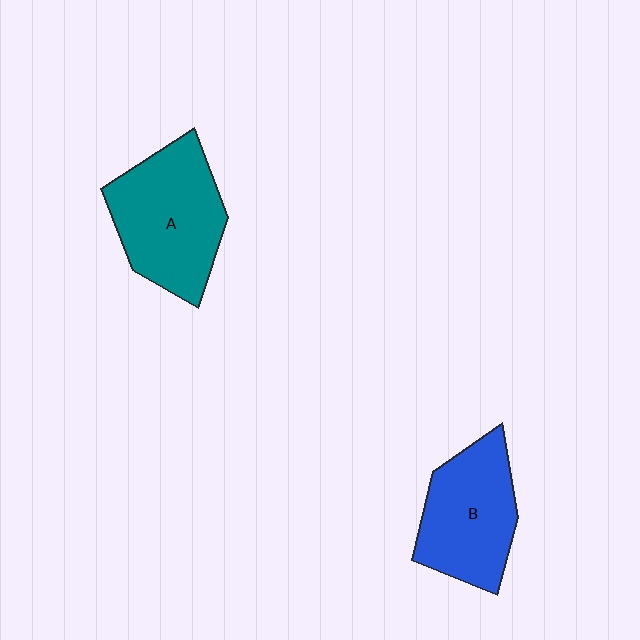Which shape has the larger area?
Shape A (teal).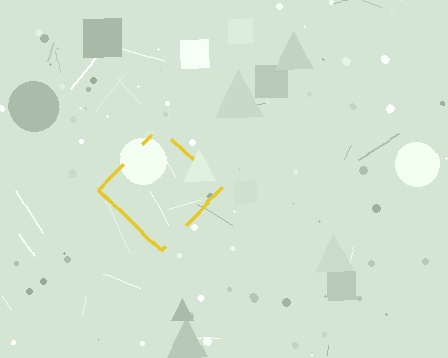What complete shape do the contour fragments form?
The contour fragments form a diamond.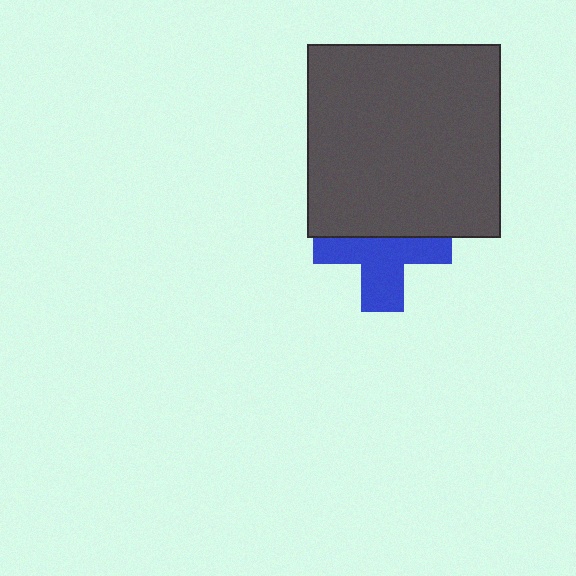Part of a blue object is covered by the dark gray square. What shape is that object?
It is a cross.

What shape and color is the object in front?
The object in front is a dark gray square.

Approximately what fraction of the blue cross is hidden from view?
Roughly 43% of the blue cross is hidden behind the dark gray square.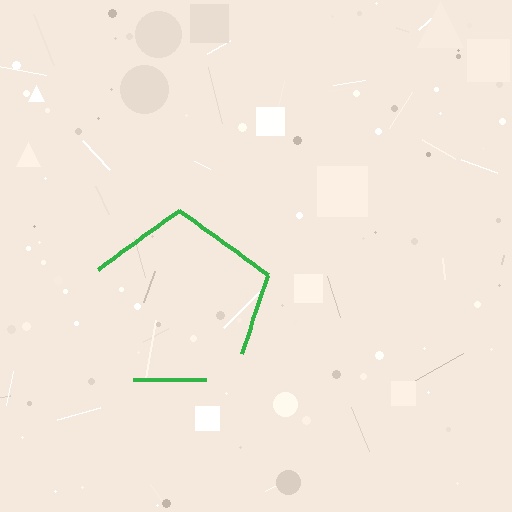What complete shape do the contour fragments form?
The contour fragments form a pentagon.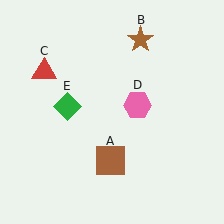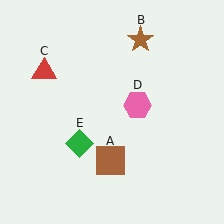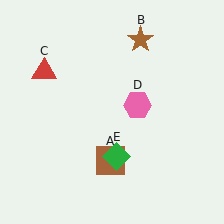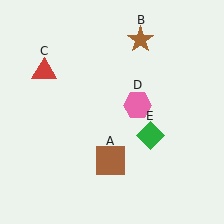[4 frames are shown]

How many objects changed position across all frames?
1 object changed position: green diamond (object E).